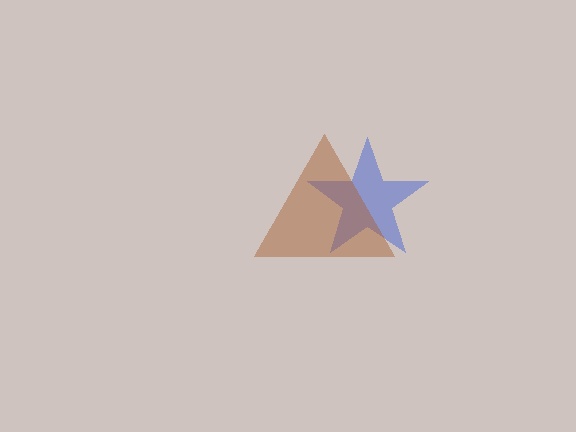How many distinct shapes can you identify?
There are 2 distinct shapes: a blue star, a brown triangle.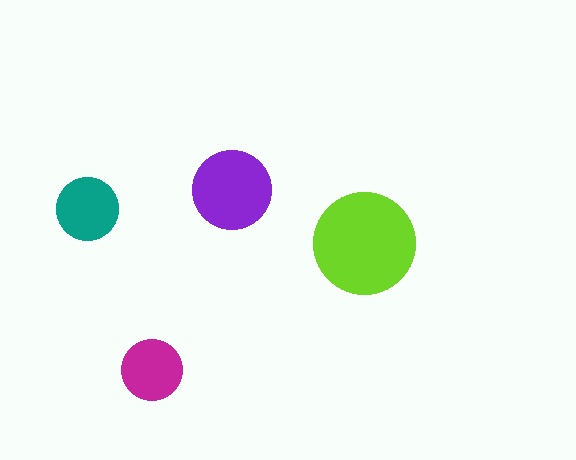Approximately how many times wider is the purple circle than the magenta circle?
About 1.5 times wider.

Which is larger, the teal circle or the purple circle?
The purple one.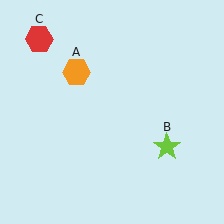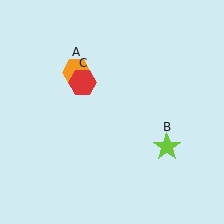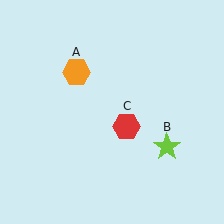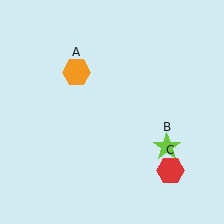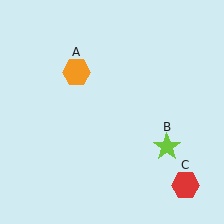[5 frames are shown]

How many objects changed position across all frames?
1 object changed position: red hexagon (object C).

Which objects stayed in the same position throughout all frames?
Orange hexagon (object A) and lime star (object B) remained stationary.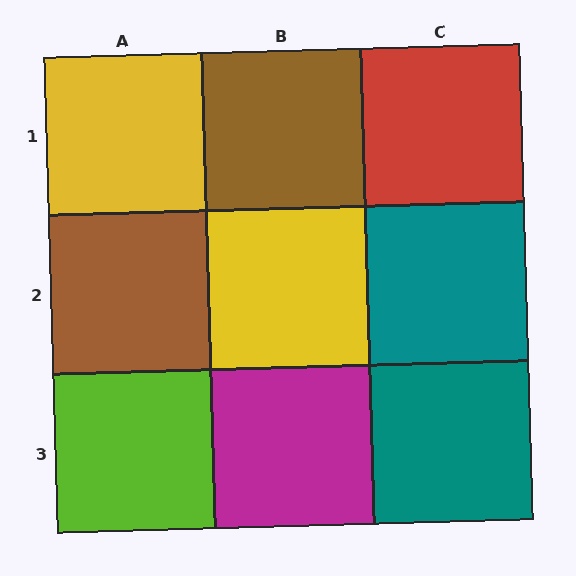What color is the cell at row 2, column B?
Yellow.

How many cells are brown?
2 cells are brown.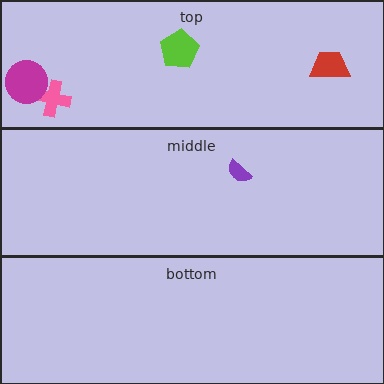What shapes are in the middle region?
The purple semicircle.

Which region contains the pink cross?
The top region.